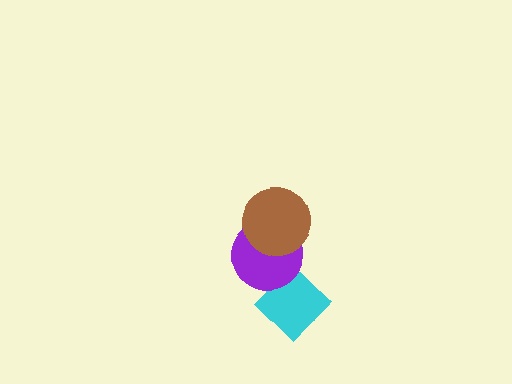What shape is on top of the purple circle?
The brown circle is on top of the purple circle.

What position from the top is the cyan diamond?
The cyan diamond is 3rd from the top.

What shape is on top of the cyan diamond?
The purple circle is on top of the cyan diamond.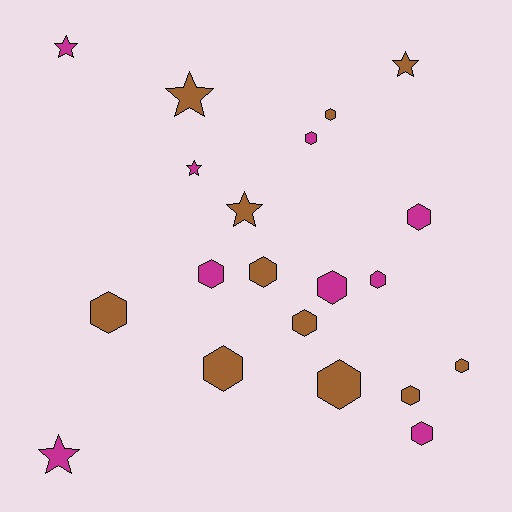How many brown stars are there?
There are 3 brown stars.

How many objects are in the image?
There are 20 objects.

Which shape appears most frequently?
Hexagon, with 14 objects.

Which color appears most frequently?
Brown, with 11 objects.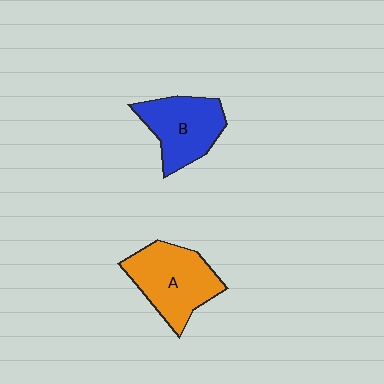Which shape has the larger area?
Shape A (orange).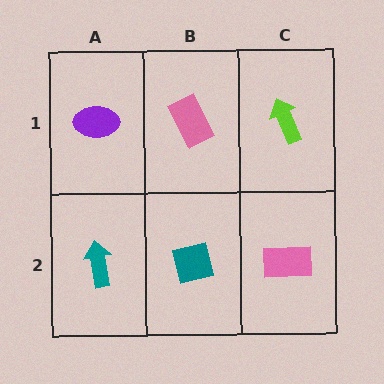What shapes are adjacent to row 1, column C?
A pink rectangle (row 2, column C), a pink rectangle (row 1, column B).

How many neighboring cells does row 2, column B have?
3.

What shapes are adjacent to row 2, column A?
A purple ellipse (row 1, column A), a teal square (row 2, column B).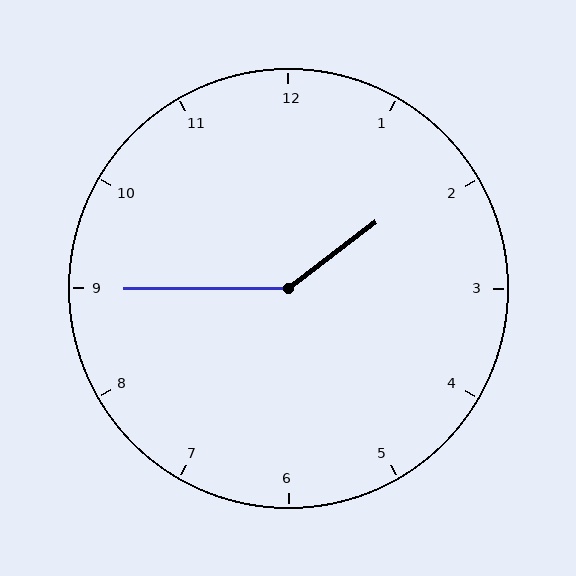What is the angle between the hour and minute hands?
Approximately 142 degrees.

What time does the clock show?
1:45.